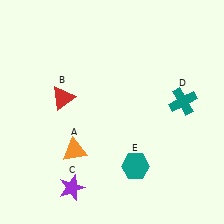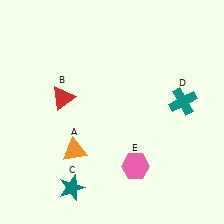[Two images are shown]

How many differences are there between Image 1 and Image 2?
There are 2 differences between the two images.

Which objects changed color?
C changed from purple to teal. E changed from teal to pink.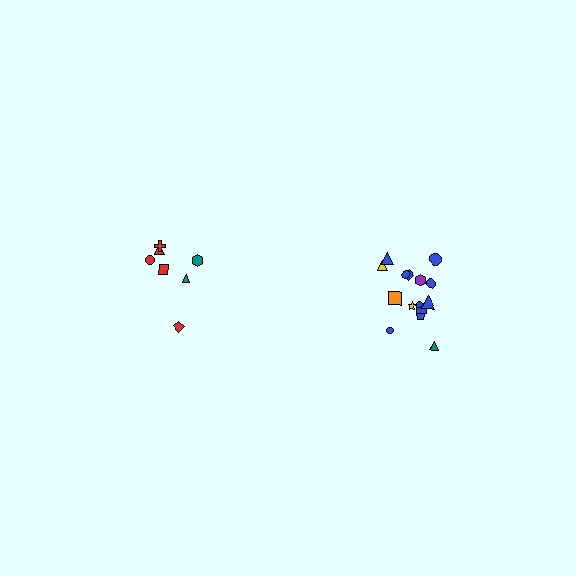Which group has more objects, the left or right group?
The right group.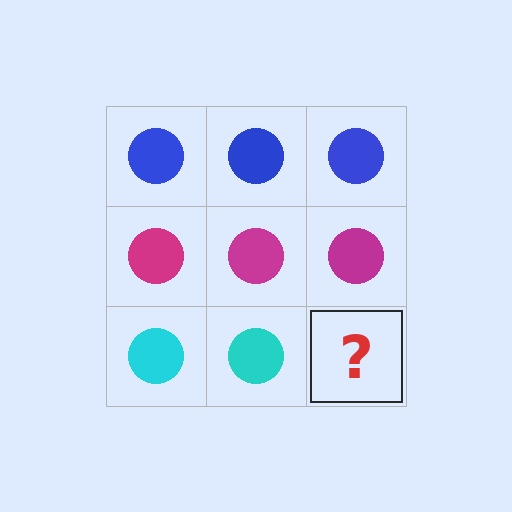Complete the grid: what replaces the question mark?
The question mark should be replaced with a cyan circle.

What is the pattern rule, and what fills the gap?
The rule is that each row has a consistent color. The gap should be filled with a cyan circle.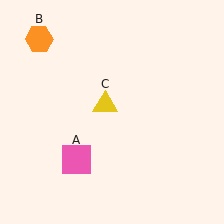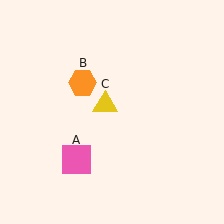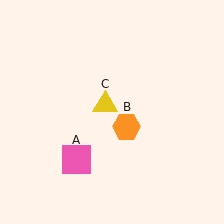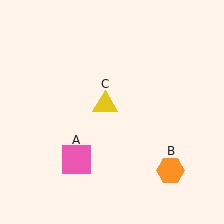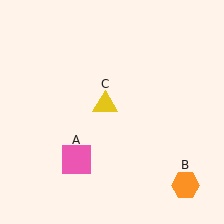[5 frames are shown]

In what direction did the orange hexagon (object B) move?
The orange hexagon (object B) moved down and to the right.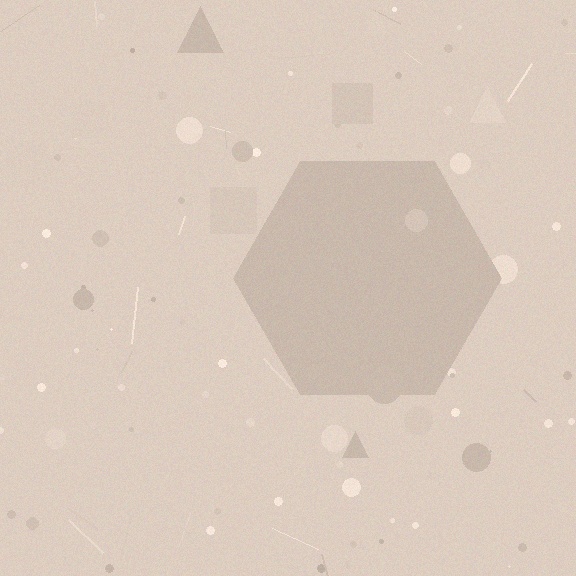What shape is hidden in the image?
A hexagon is hidden in the image.